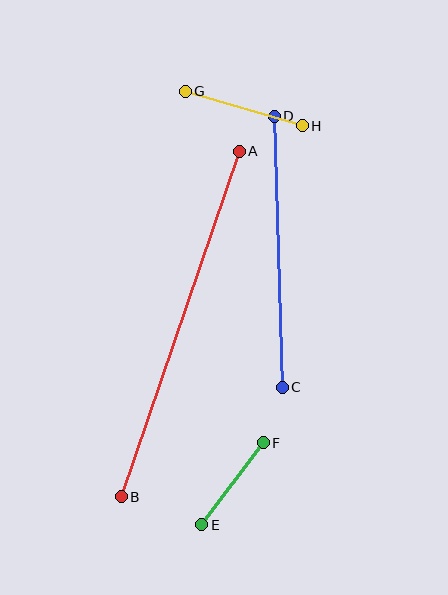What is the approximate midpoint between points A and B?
The midpoint is at approximately (180, 324) pixels.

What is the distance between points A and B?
The distance is approximately 365 pixels.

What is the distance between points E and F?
The distance is approximately 102 pixels.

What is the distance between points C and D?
The distance is approximately 271 pixels.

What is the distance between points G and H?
The distance is approximately 122 pixels.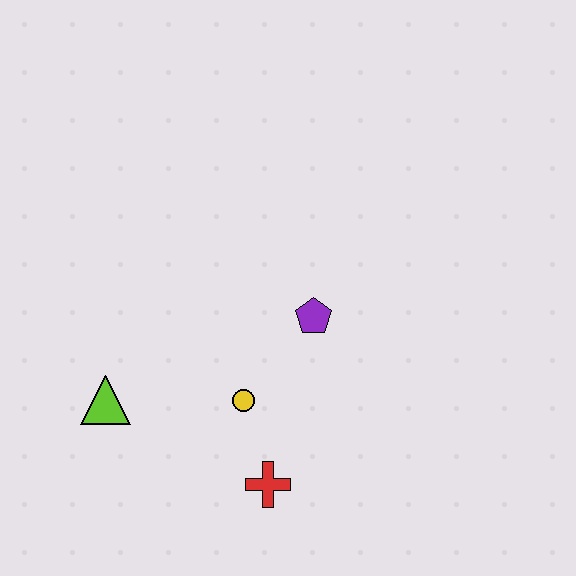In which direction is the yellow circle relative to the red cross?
The yellow circle is above the red cross.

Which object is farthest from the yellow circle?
The lime triangle is farthest from the yellow circle.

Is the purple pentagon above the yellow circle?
Yes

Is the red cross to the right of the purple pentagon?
No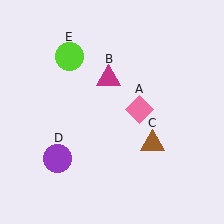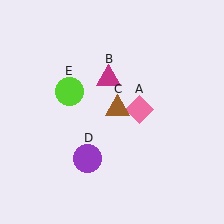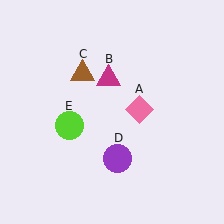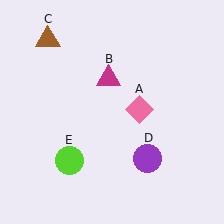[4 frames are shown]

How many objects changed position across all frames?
3 objects changed position: brown triangle (object C), purple circle (object D), lime circle (object E).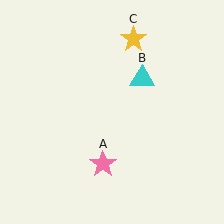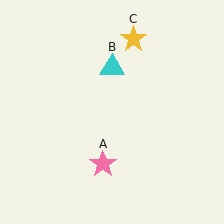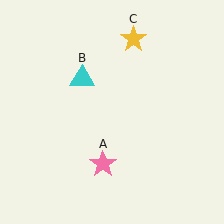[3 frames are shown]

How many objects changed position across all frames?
1 object changed position: cyan triangle (object B).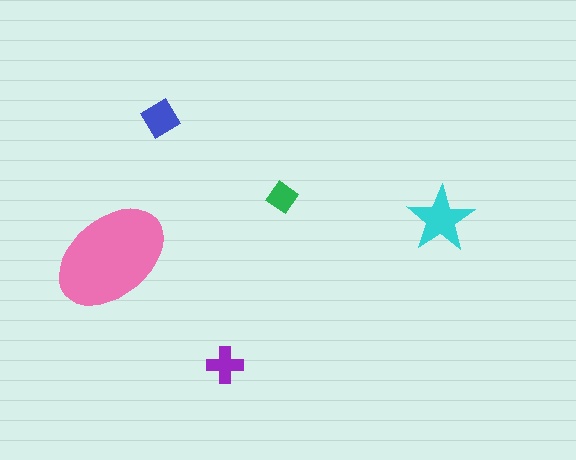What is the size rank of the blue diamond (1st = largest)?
3rd.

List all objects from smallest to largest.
The green diamond, the purple cross, the blue diamond, the cyan star, the pink ellipse.